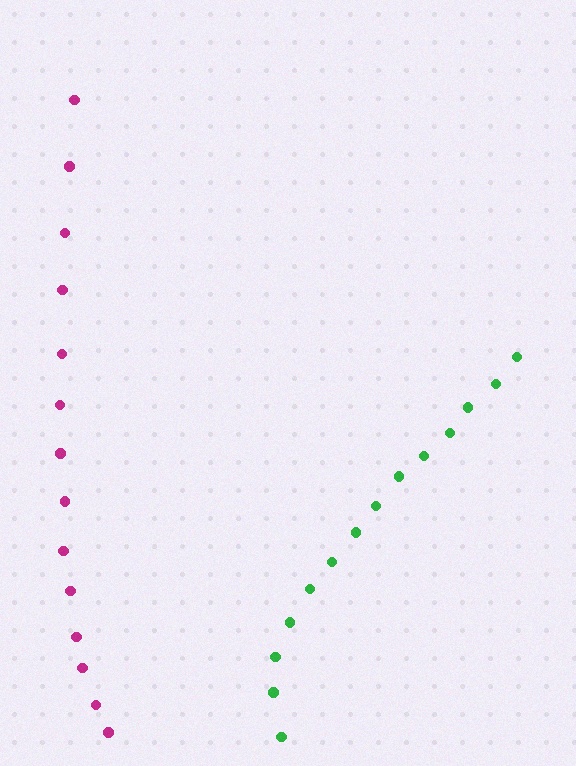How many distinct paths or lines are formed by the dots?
There are 2 distinct paths.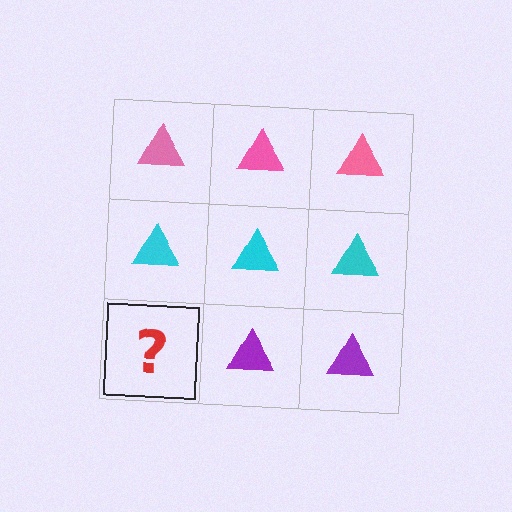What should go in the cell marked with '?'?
The missing cell should contain a purple triangle.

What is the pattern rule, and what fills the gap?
The rule is that each row has a consistent color. The gap should be filled with a purple triangle.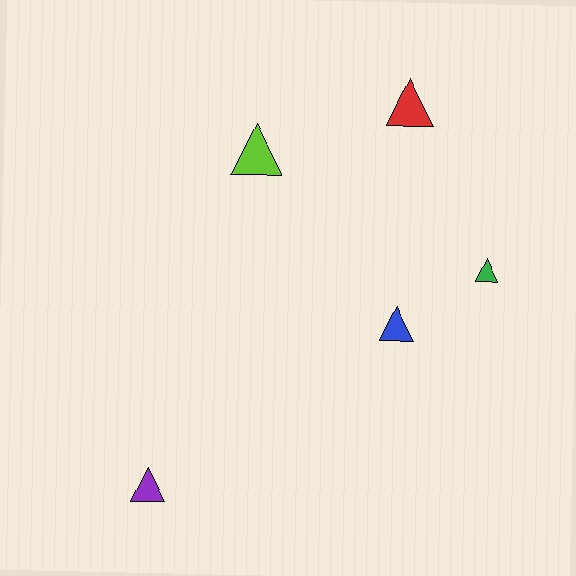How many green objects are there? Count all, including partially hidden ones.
There is 1 green object.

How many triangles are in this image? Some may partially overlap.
There are 5 triangles.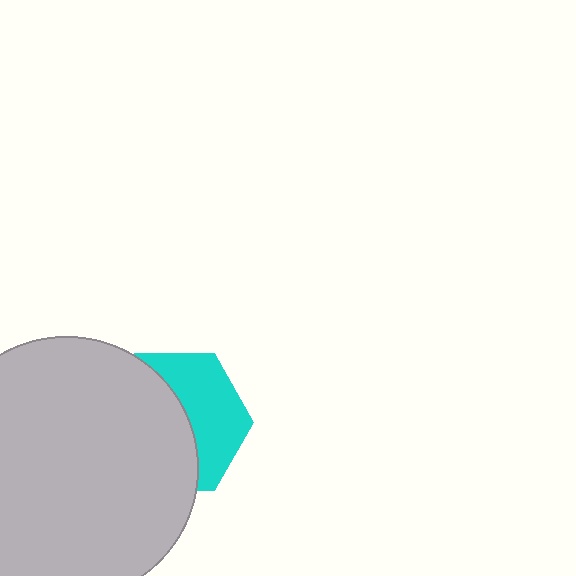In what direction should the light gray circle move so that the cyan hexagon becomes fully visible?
The light gray circle should move left. That is the shortest direction to clear the overlap and leave the cyan hexagon fully visible.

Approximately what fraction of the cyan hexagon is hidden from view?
Roughly 57% of the cyan hexagon is hidden behind the light gray circle.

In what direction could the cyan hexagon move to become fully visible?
The cyan hexagon could move right. That would shift it out from behind the light gray circle entirely.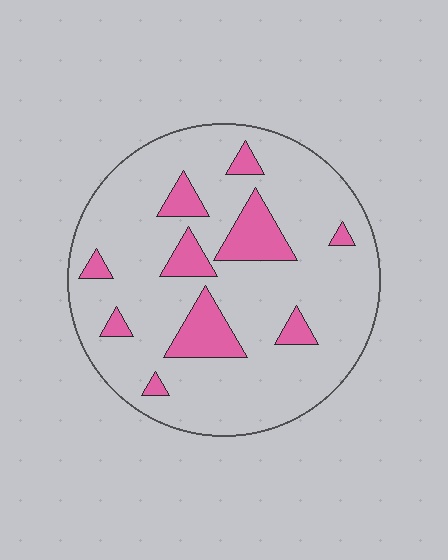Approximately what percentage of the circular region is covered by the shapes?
Approximately 15%.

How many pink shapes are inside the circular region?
10.